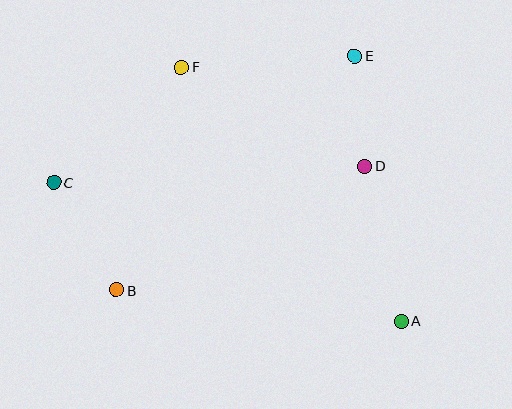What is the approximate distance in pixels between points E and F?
The distance between E and F is approximately 174 pixels.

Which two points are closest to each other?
Points D and E are closest to each other.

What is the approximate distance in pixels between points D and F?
The distance between D and F is approximately 209 pixels.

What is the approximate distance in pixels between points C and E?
The distance between C and E is approximately 326 pixels.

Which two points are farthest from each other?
Points A and C are farthest from each other.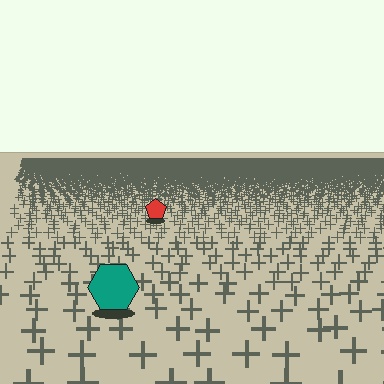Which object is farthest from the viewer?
The red pentagon is farthest from the viewer. It appears smaller and the ground texture around it is denser.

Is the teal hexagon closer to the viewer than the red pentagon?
Yes. The teal hexagon is closer — you can tell from the texture gradient: the ground texture is coarser near it.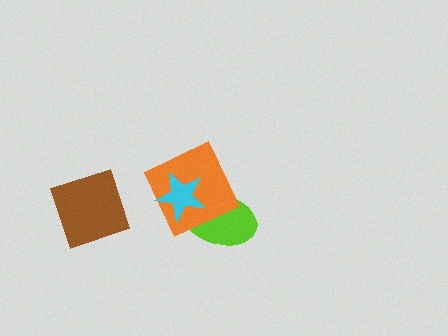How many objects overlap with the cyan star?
2 objects overlap with the cyan star.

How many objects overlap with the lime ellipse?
2 objects overlap with the lime ellipse.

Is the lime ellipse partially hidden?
Yes, it is partially covered by another shape.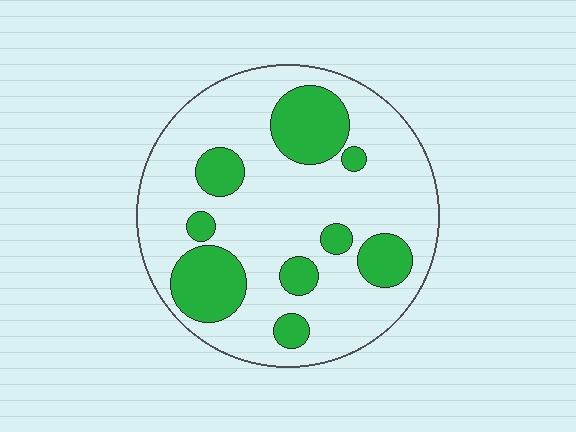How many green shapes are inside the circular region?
9.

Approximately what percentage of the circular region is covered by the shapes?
Approximately 25%.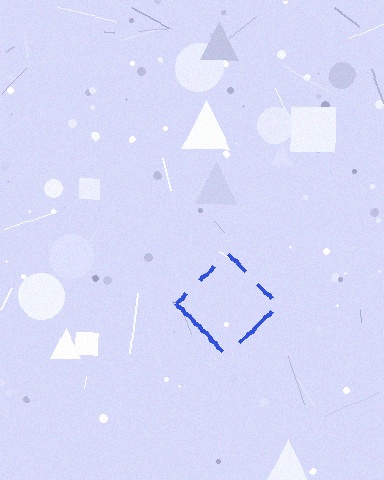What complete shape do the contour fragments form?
The contour fragments form a diamond.